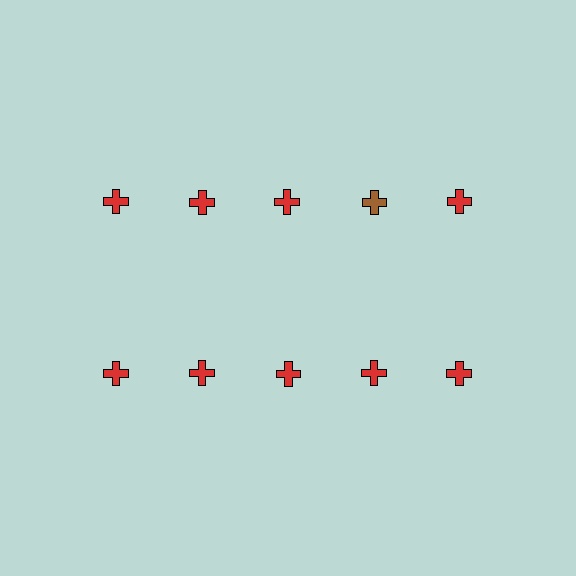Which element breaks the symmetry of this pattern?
The brown cross in the top row, second from right column breaks the symmetry. All other shapes are red crosses.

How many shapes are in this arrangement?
There are 10 shapes arranged in a grid pattern.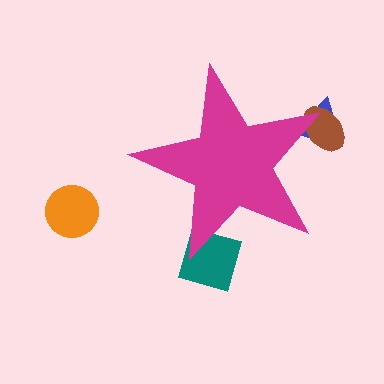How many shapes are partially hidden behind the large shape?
3 shapes are partially hidden.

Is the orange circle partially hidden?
No, the orange circle is fully visible.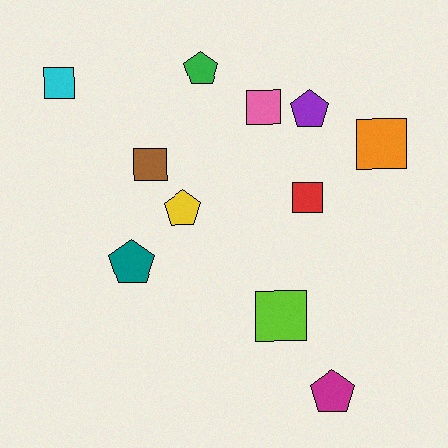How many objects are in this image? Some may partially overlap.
There are 11 objects.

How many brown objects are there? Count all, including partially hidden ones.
There is 1 brown object.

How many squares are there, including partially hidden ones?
There are 6 squares.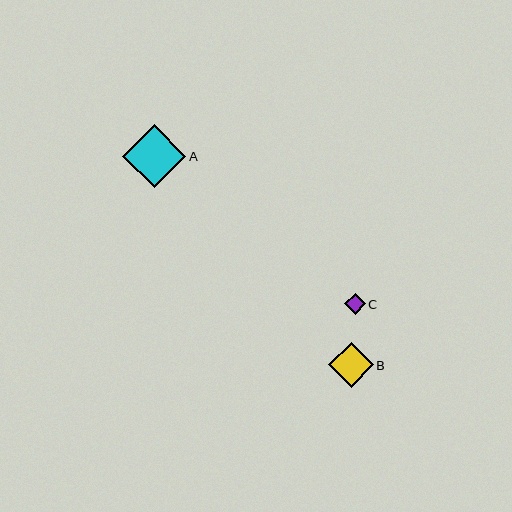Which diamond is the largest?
Diamond A is the largest with a size of approximately 63 pixels.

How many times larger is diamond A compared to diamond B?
Diamond A is approximately 1.4 times the size of diamond B.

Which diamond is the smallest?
Diamond C is the smallest with a size of approximately 21 pixels.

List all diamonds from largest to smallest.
From largest to smallest: A, B, C.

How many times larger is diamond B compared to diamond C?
Diamond B is approximately 2.2 times the size of diamond C.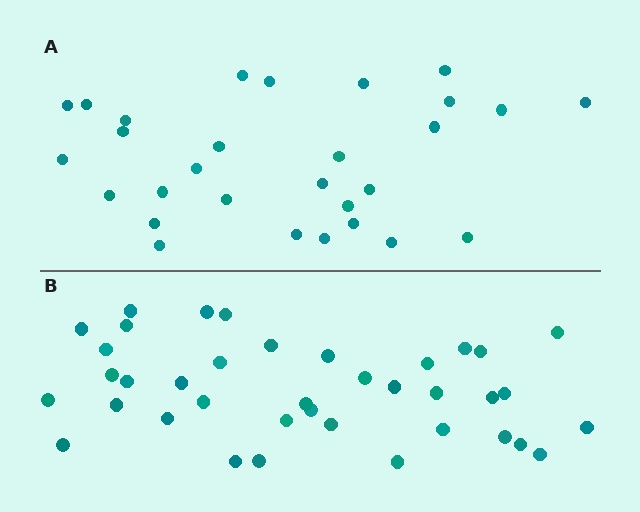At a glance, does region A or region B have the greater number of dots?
Region B (the bottom region) has more dots.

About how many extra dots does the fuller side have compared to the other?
Region B has roughly 8 or so more dots than region A.